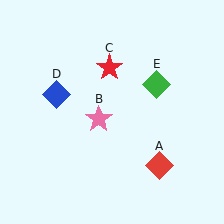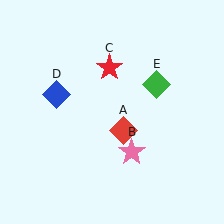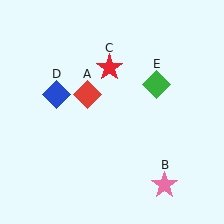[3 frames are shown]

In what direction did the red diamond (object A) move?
The red diamond (object A) moved up and to the left.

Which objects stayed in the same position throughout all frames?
Red star (object C) and blue diamond (object D) and green diamond (object E) remained stationary.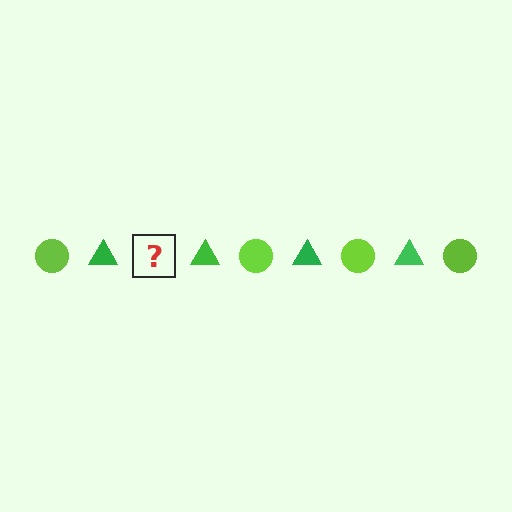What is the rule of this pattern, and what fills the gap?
The rule is that the pattern alternates between lime circle and green triangle. The gap should be filled with a lime circle.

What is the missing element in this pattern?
The missing element is a lime circle.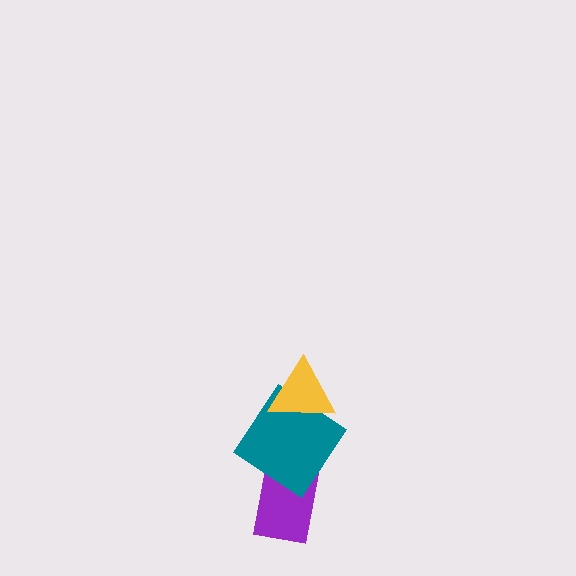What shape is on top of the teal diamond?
The yellow triangle is on top of the teal diamond.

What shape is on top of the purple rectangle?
The teal diamond is on top of the purple rectangle.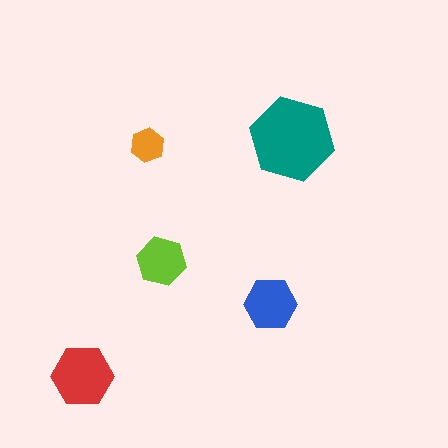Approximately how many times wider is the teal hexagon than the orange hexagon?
About 2.5 times wider.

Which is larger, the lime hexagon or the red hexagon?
The red one.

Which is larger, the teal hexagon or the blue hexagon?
The teal one.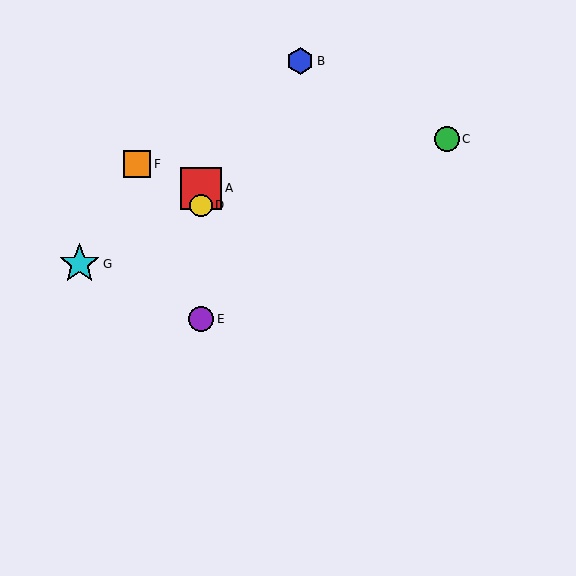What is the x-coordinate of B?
Object B is at x≈300.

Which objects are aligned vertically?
Objects A, D, E are aligned vertically.